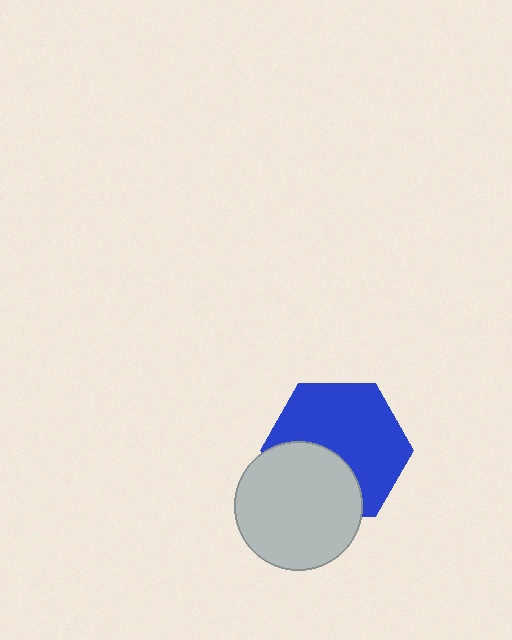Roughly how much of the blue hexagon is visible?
About half of it is visible (roughly 64%).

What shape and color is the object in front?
The object in front is a light gray circle.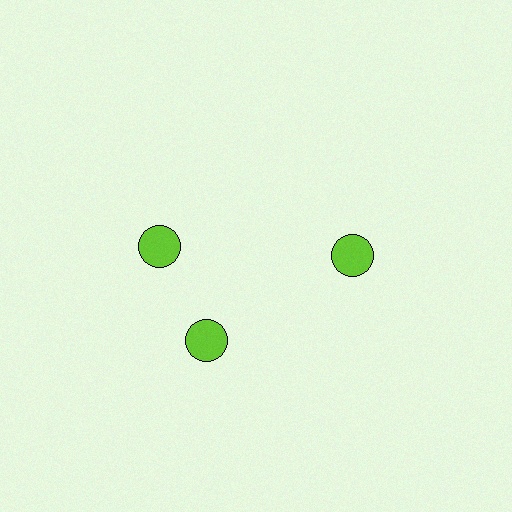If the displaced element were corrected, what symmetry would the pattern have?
It would have 3-fold rotational symmetry — the pattern would map onto itself every 120 degrees.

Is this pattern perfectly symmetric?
No. The 3 lime circles are arranged in a ring, but one element near the 11 o'clock position is rotated out of alignment along the ring, breaking the 3-fold rotational symmetry.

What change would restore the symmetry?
The symmetry would be restored by rotating it back into even spacing with its neighbors so that all 3 circles sit at equal angles and equal distance from the center.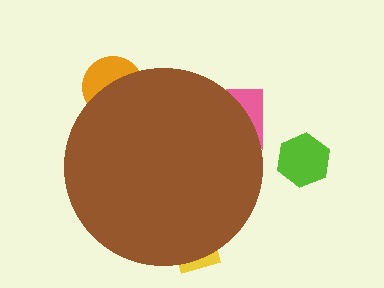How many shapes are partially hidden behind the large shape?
3 shapes are partially hidden.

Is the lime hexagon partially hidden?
No, the lime hexagon is fully visible.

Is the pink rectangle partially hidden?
Yes, the pink rectangle is partially hidden behind the brown circle.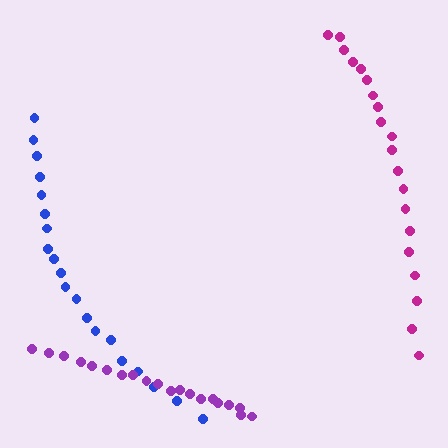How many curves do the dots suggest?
There are 3 distinct paths.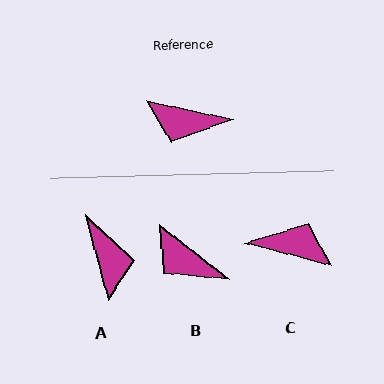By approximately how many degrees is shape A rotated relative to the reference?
Approximately 118 degrees counter-clockwise.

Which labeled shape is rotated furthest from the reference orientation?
C, about 177 degrees away.